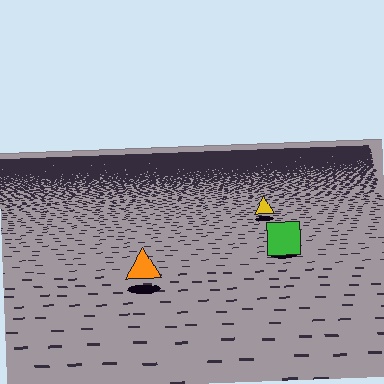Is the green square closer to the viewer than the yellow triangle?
Yes. The green square is closer — you can tell from the texture gradient: the ground texture is coarser near it.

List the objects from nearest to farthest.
From nearest to farthest: the orange triangle, the green square, the yellow triangle.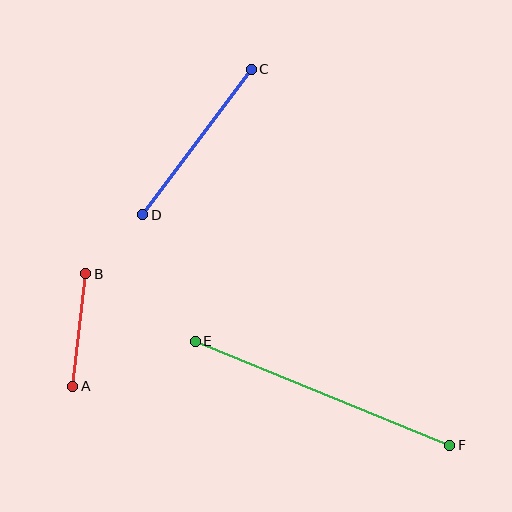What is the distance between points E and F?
The distance is approximately 275 pixels.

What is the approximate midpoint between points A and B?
The midpoint is at approximately (79, 330) pixels.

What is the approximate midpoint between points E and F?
The midpoint is at approximately (322, 393) pixels.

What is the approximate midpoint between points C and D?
The midpoint is at approximately (197, 142) pixels.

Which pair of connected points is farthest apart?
Points E and F are farthest apart.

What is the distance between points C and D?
The distance is approximately 182 pixels.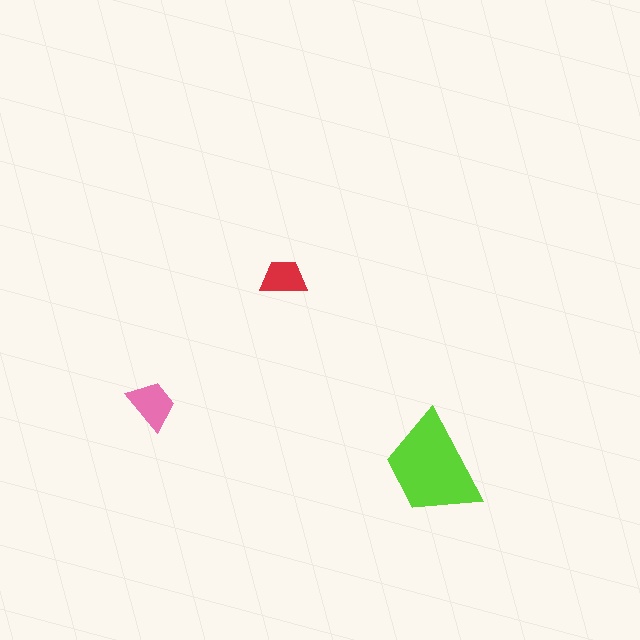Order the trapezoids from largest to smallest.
the lime one, the pink one, the red one.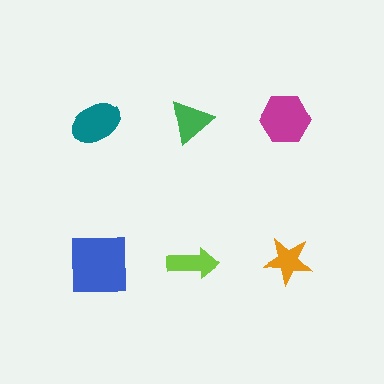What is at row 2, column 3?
An orange star.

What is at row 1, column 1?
A teal ellipse.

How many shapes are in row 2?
3 shapes.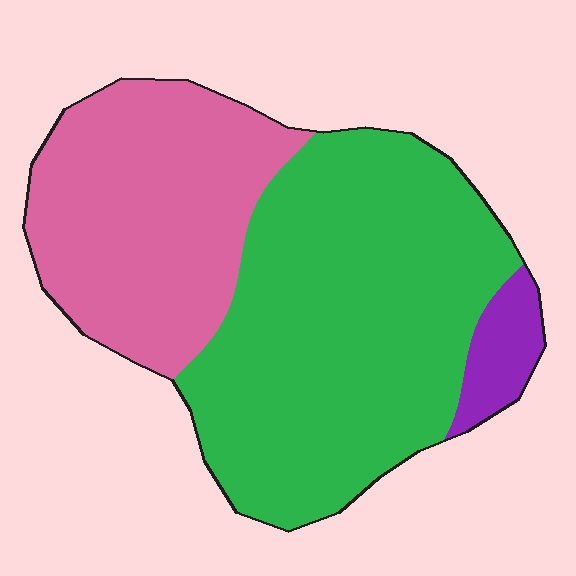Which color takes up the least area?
Purple, at roughly 5%.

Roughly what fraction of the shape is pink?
Pink takes up between a third and a half of the shape.